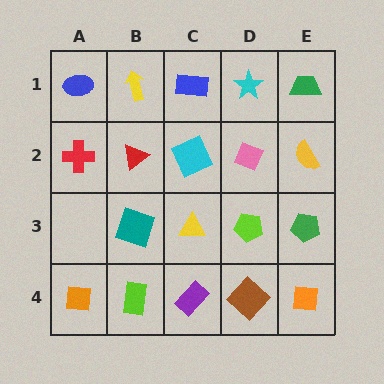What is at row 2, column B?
A red triangle.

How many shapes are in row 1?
5 shapes.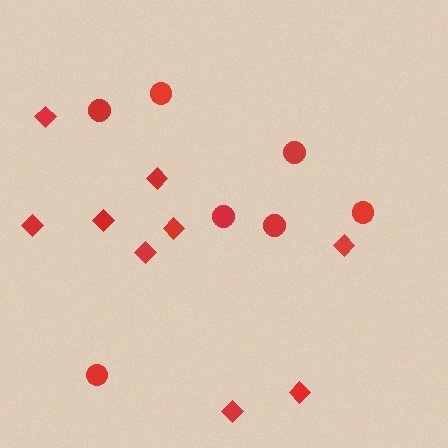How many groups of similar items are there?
There are 2 groups: one group of circles (7) and one group of diamonds (9).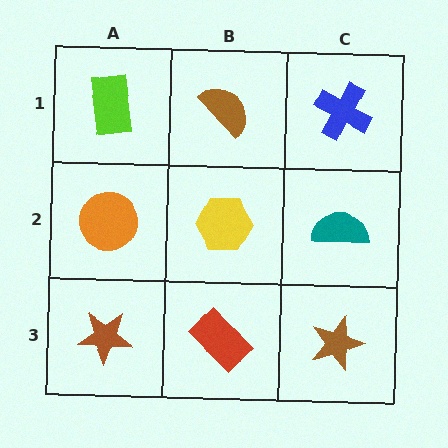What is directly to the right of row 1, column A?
A brown semicircle.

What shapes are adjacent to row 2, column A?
A lime rectangle (row 1, column A), a brown star (row 3, column A), a yellow hexagon (row 2, column B).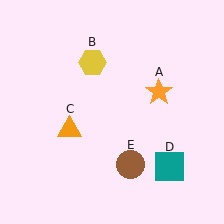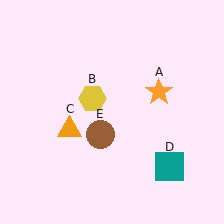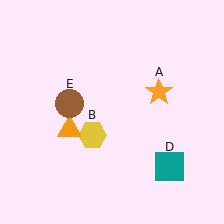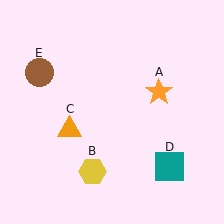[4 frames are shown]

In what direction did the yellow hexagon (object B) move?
The yellow hexagon (object B) moved down.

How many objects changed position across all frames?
2 objects changed position: yellow hexagon (object B), brown circle (object E).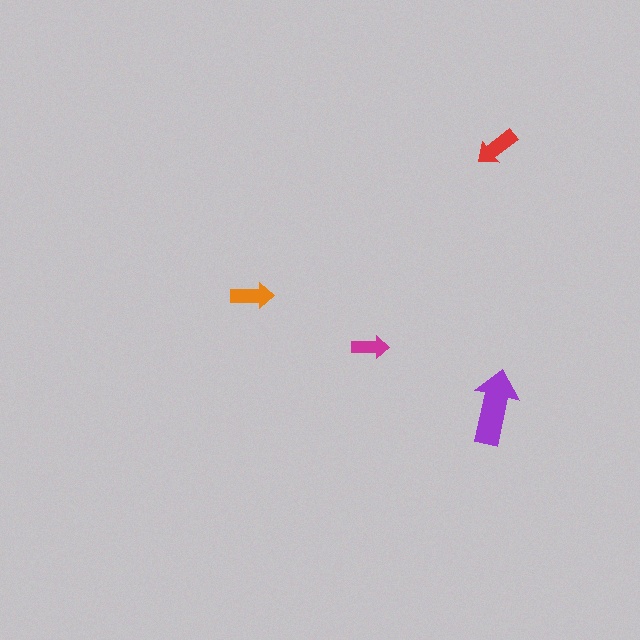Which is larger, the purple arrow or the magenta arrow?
The purple one.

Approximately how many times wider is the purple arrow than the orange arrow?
About 2 times wider.